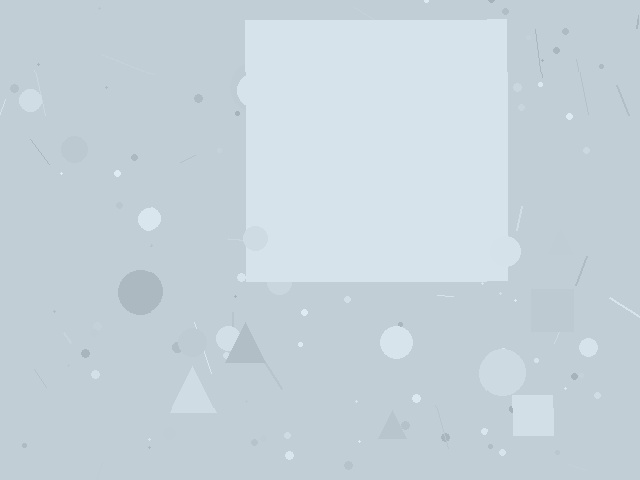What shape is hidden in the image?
A square is hidden in the image.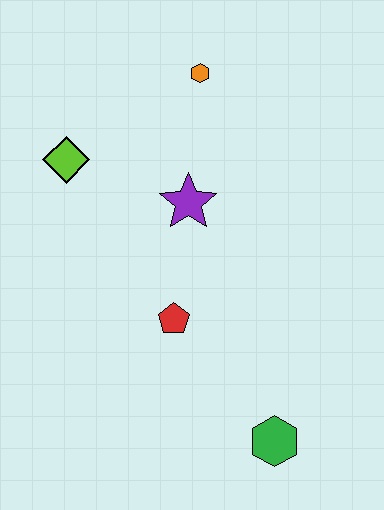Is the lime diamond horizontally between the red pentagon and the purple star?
No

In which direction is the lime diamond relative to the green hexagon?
The lime diamond is above the green hexagon.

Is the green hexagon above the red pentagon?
No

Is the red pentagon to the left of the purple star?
Yes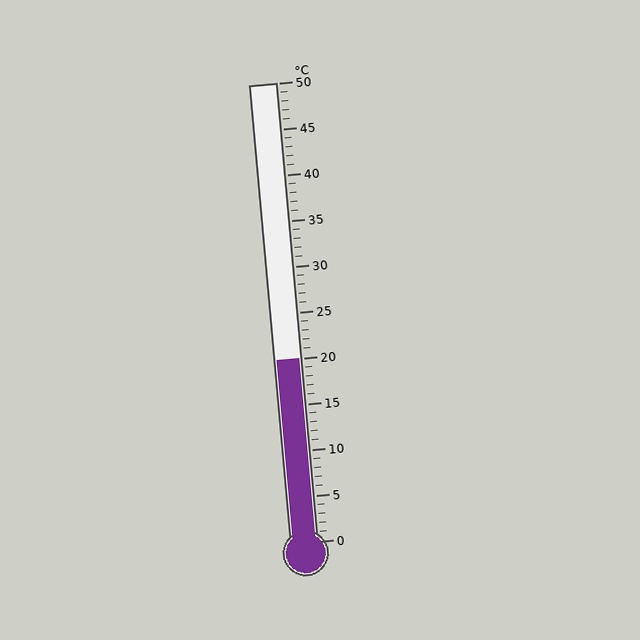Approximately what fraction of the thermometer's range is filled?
The thermometer is filled to approximately 40% of its range.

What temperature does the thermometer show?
The thermometer shows approximately 20°C.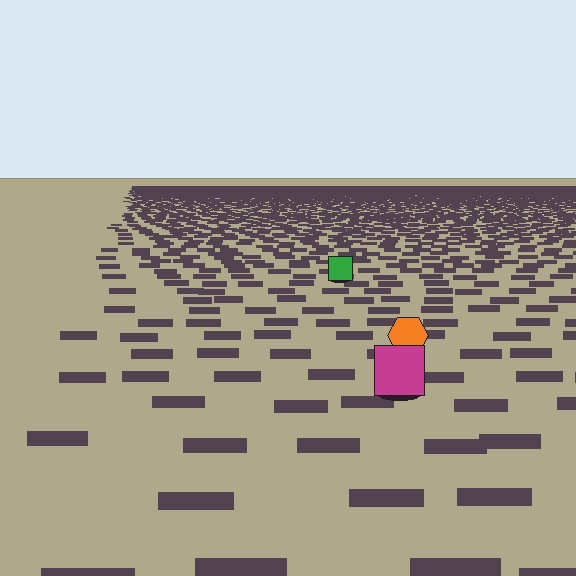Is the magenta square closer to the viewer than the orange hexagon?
Yes. The magenta square is closer — you can tell from the texture gradient: the ground texture is coarser near it.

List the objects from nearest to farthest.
From nearest to farthest: the magenta square, the orange hexagon, the green square.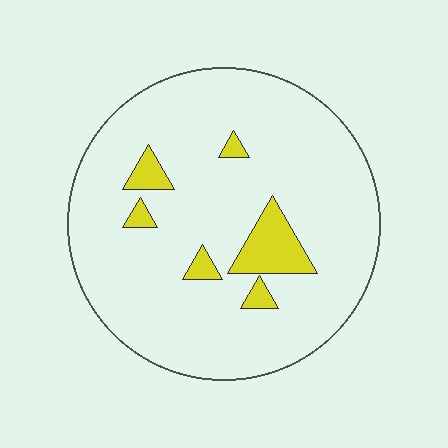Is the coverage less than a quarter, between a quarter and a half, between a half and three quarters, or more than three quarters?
Less than a quarter.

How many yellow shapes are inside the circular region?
6.